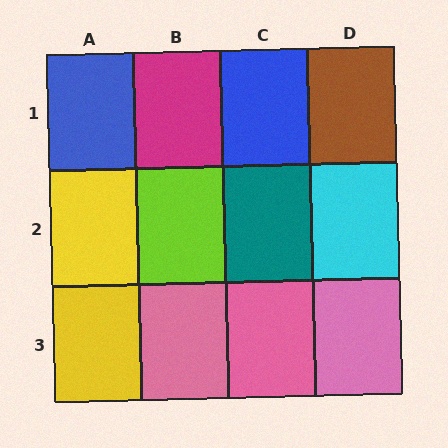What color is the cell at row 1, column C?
Blue.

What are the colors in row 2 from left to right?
Yellow, lime, teal, cyan.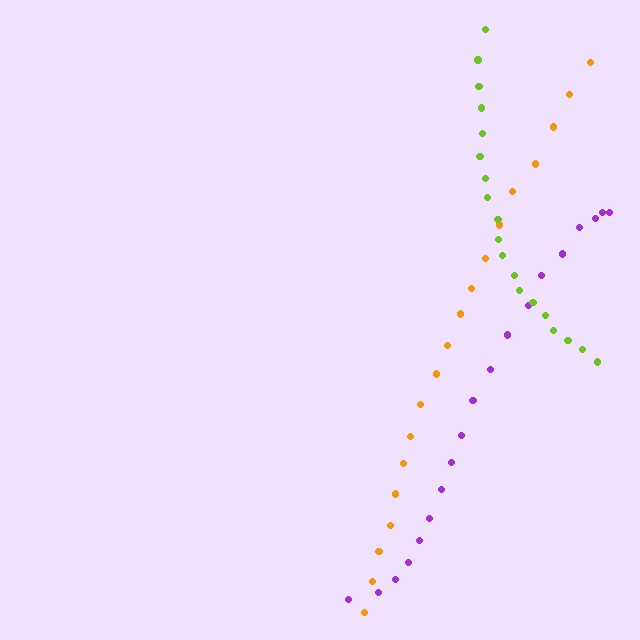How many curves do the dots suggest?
There are 3 distinct paths.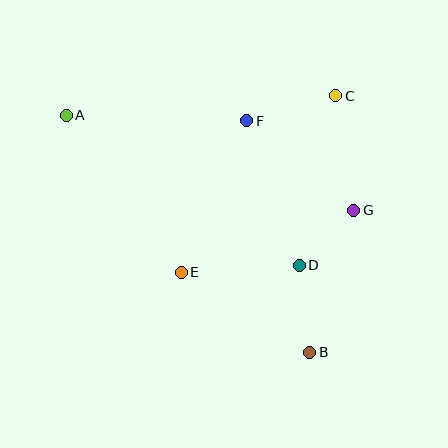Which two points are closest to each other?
Points D and G are closest to each other.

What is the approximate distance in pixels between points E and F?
The distance between E and F is approximately 165 pixels.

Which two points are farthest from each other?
Points A and B are farthest from each other.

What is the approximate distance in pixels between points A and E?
The distance between A and E is approximately 195 pixels.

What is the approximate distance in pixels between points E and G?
The distance between E and G is approximately 183 pixels.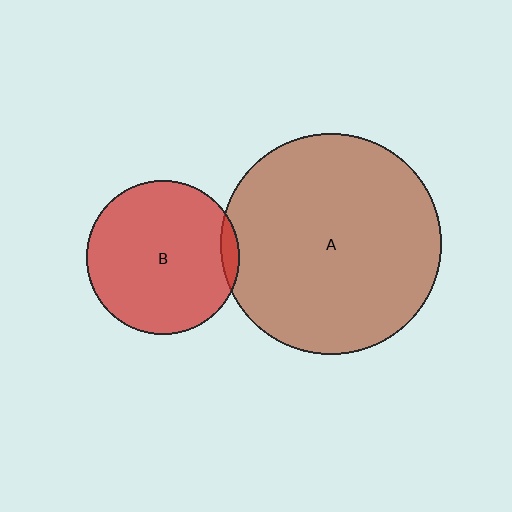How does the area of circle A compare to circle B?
Approximately 2.1 times.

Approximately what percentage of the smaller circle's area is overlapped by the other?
Approximately 5%.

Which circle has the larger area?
Circle A (brown).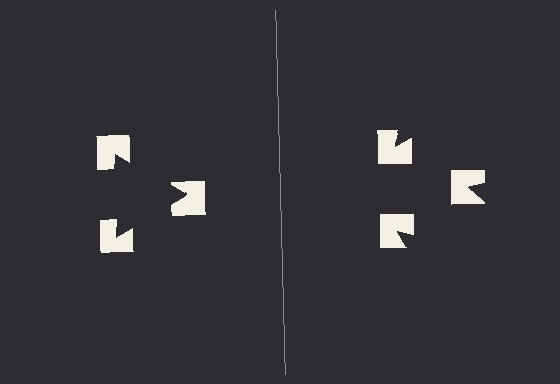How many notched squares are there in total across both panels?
6 — 3 on each side.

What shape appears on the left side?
An illusory triangle.